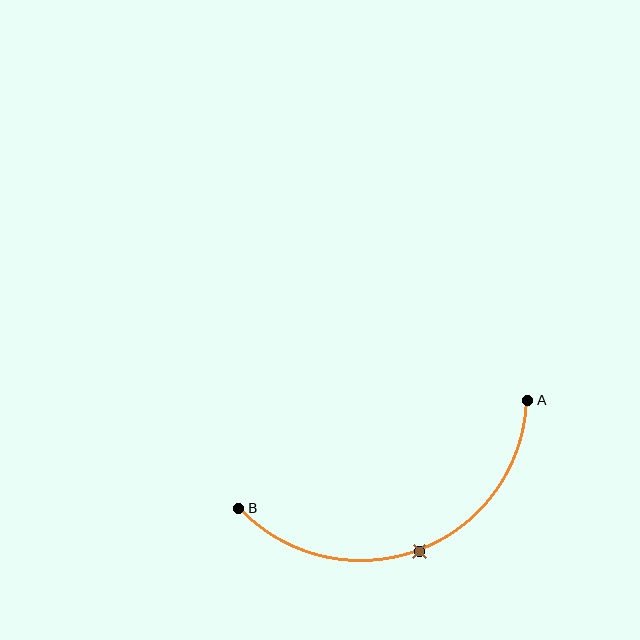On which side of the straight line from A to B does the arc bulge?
The arc bulges below the straight line connecting A and B.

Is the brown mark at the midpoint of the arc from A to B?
Yes. The brown mark lies on the arc at equal arc-length from both A and B — it is the arc midpoint.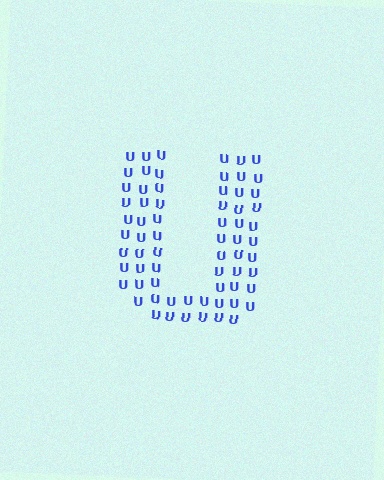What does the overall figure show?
The overall figure shows the letter U.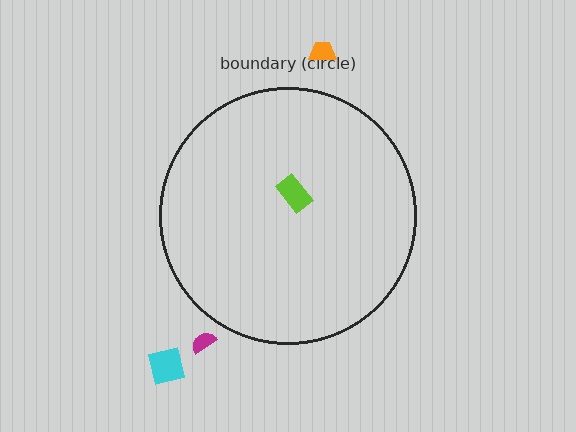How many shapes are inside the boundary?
1 inside, 3 outside.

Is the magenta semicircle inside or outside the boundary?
Outside.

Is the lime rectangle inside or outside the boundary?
Inside.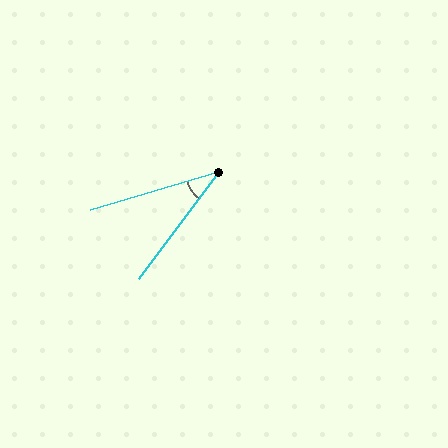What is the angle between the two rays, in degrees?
Approximately 37 degrees.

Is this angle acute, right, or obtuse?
It is acute.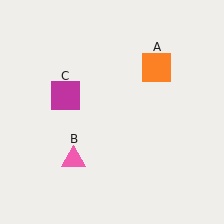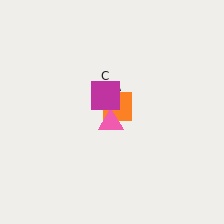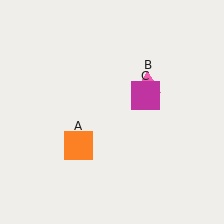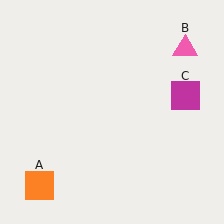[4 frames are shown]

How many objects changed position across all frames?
3 objects changed position: orange square (object A), pink triangle (object B), magenta square (object C).